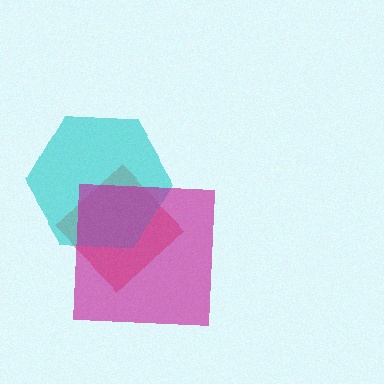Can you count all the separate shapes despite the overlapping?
Yes, there are 3 separate shapes.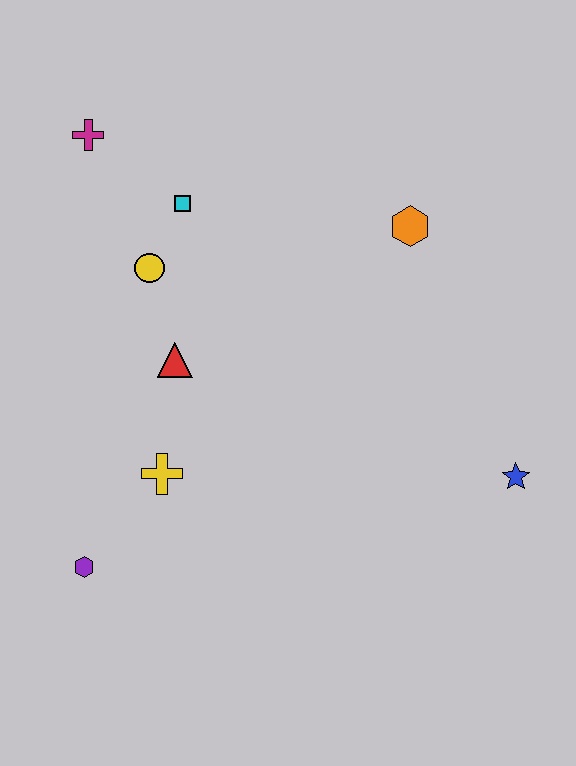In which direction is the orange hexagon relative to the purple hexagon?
The orange hexagon is above the purple hexagon.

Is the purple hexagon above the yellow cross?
No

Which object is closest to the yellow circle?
The cyan square is closest to the yellow circle.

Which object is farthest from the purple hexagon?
The orange hexagon is farthest from the purple hexagon.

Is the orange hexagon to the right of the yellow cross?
Yes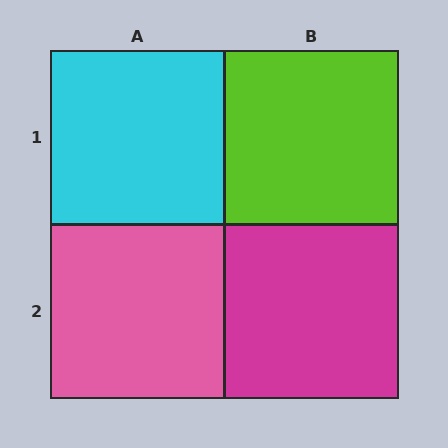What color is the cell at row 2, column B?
Magenta.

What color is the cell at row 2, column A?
Pink.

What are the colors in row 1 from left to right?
Cyan, lime.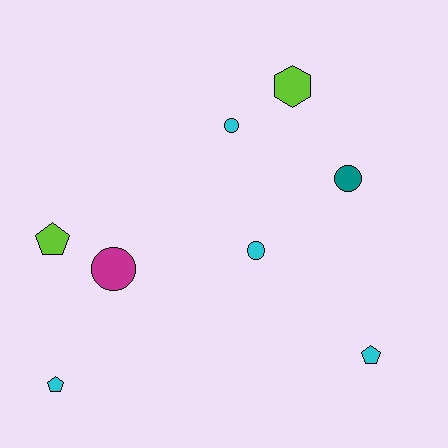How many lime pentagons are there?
There is 1 lime pentagon.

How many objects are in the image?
There are 8 objects.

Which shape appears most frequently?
Circle, with 4 objects.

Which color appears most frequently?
Cyan, with 4 objects.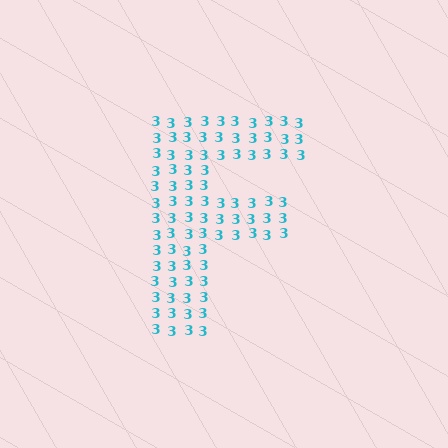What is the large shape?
The large shape is the letter F.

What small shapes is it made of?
It is made of small digit 3's.